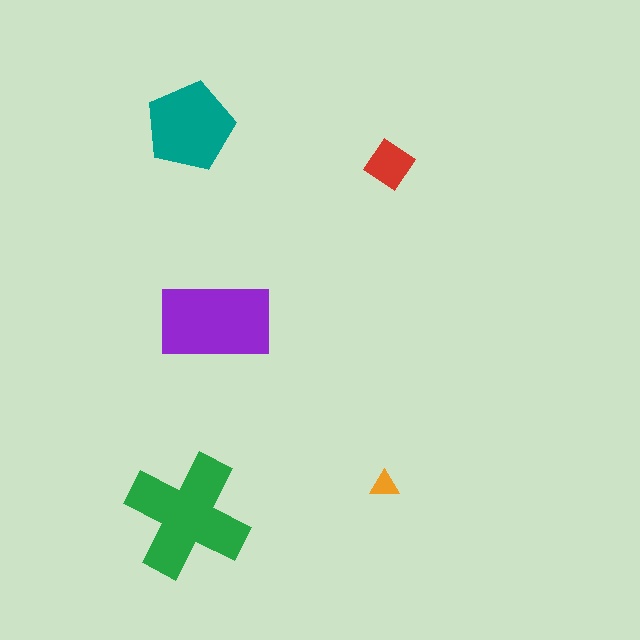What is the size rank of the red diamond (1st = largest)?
4th.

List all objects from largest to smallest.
The green cross, the purple rectangle, the teal pentagon, the red diamond, the orange triangle.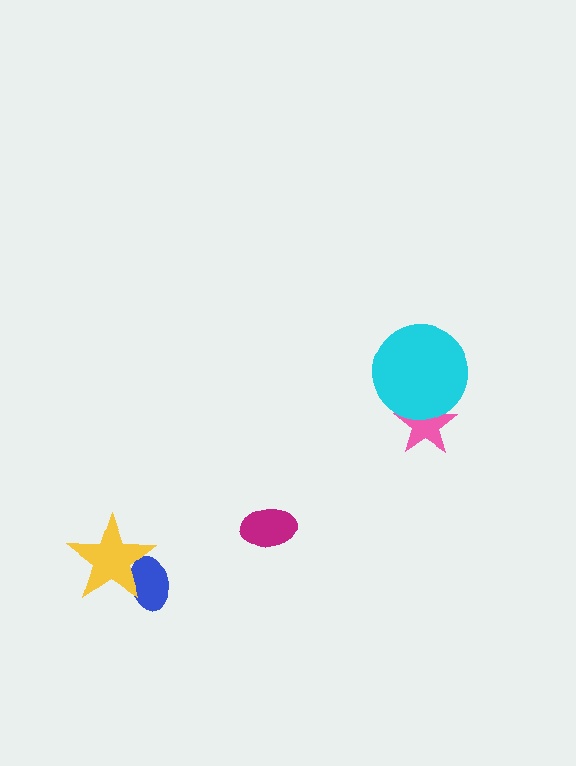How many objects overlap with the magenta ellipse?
0 objects overlap with the magenta ellipse.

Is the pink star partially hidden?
Yes, it is partially covered by another shape.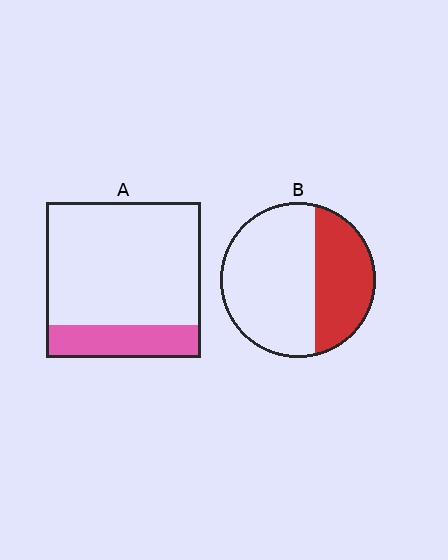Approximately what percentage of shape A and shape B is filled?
A is approximately 20% and B is approximately 35%.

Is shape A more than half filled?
No.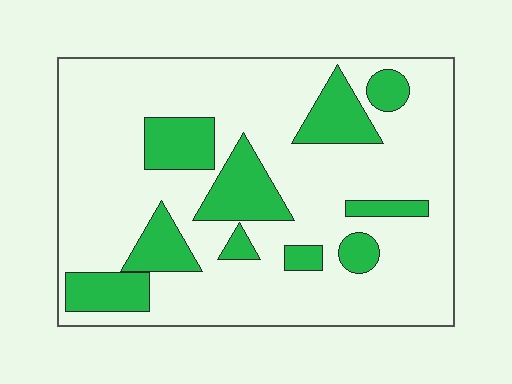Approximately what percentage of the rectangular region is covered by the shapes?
Approximately 25%.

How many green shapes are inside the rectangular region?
10.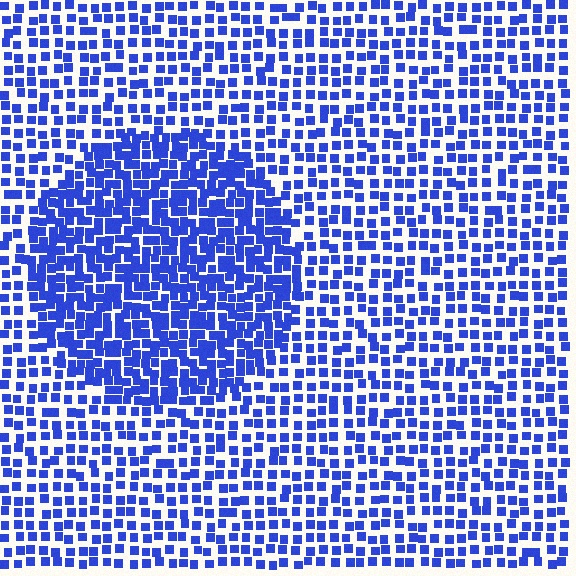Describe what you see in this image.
The image contains small blue elements arranged at two different densities. A circle-shaped region is visible where the elements are more densely packed than the surrounding area.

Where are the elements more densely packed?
The elements are more densely packed inside the circle boundary.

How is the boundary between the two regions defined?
The boundary is defined by a change in element density (approximately 1.8x ratio). All elements are the same color, size, and shape.